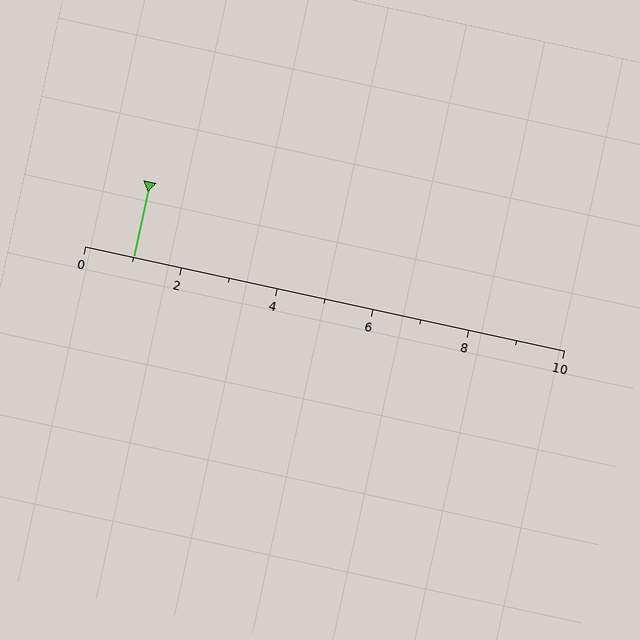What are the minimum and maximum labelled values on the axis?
The axis runs from 0 to 10.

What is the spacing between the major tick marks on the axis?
The major ticks are spaced 2 apart.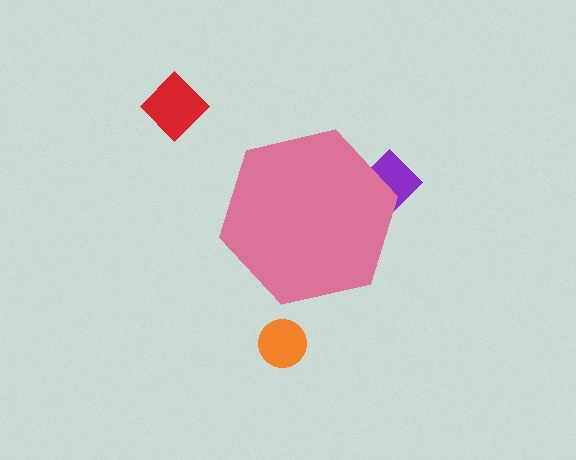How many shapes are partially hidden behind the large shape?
1 shape is partially hidden.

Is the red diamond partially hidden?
No, the red diamond is fully visible.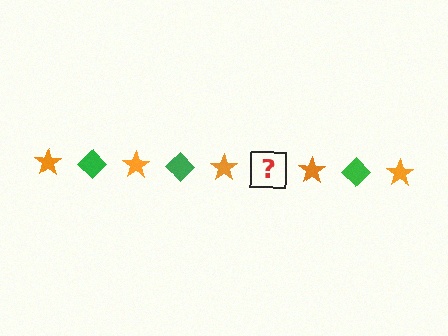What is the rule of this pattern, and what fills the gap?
The rule is that the pattern alternates between orange star and green diamond. The gap should be filled with a green diamond.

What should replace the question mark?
The question mark should be replaced with a green diamond.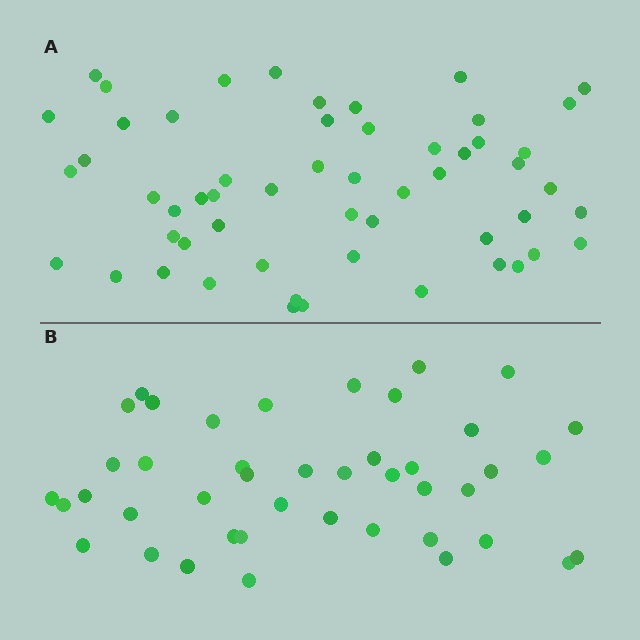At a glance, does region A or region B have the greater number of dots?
Region A (the top region) has more dots.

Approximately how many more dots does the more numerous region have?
Region A has roughly 12 or so more dots than region B.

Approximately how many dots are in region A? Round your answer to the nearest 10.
About 60 dots. (The exact count is 55, which rounds to 60.)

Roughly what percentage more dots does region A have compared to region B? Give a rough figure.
About 30% more.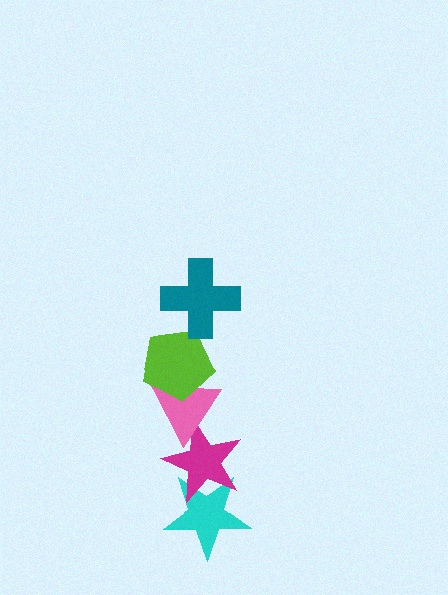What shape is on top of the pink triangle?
The lime pentagon is on top of the pink triangle.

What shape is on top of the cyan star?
The magenta star is on top of the cyan star.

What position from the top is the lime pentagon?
The lime pentagon is 2nd from the top.